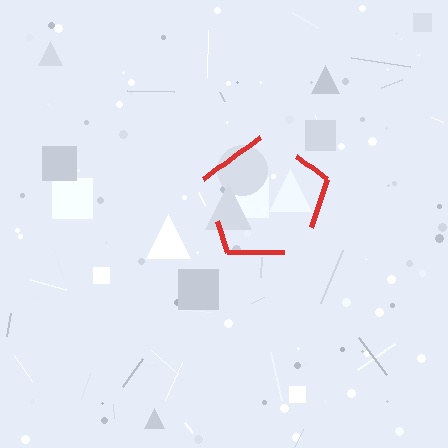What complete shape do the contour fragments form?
The contour fragments form a pentagon.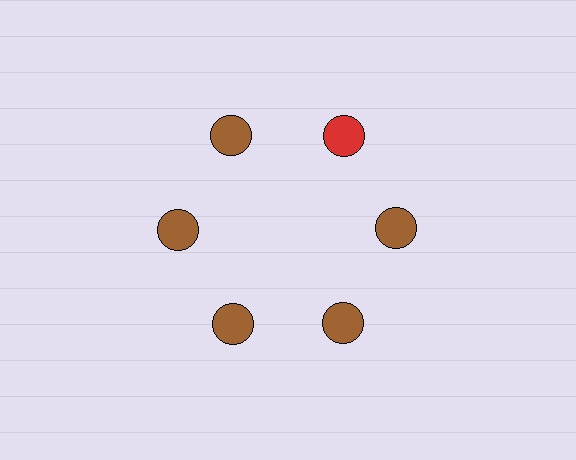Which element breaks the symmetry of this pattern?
The red circle at roughly the 1 o'clock position breaks the symmetry. All other shapes are brown circles.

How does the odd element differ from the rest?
It has a different color: red instead of brown.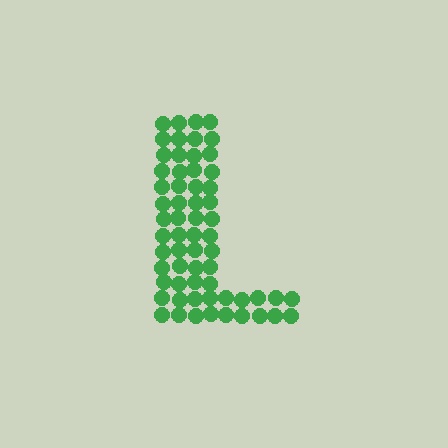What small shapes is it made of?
It is made of small circles.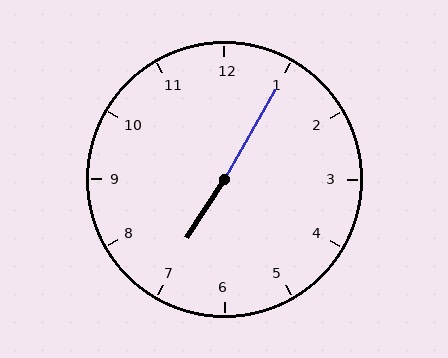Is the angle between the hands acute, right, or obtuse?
It is obtuse.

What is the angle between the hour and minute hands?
Approximately 178 degrees.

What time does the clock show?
7:05.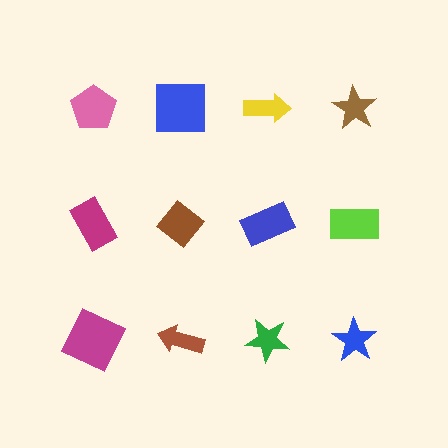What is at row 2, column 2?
A brown diamond.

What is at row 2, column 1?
A magenta rectangle.